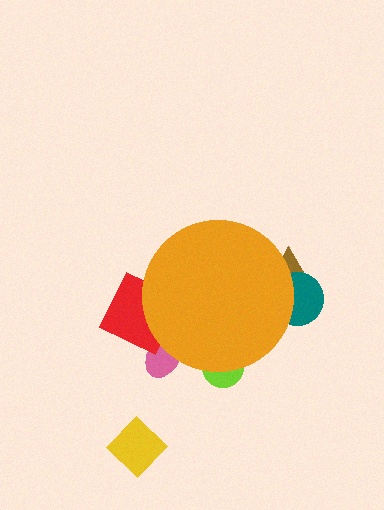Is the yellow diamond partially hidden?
No, the yellow diamond is fully visible.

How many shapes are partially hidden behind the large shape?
5 shapes are partially hidden.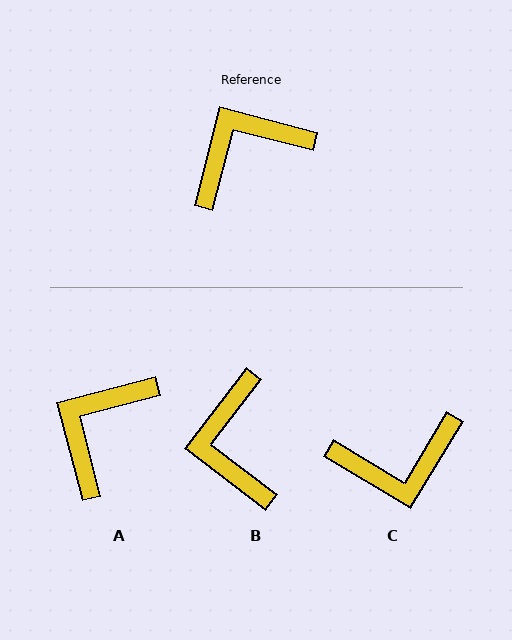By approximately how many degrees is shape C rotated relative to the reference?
Approximately 163 degrees counter-clockwise.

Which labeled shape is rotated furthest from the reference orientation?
C, about 163 degrees away.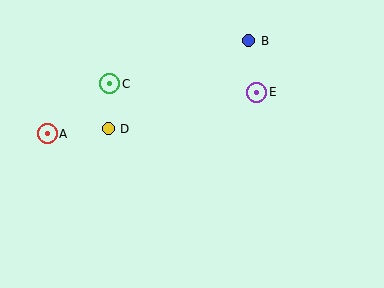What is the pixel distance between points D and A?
The distance between D and A is 61 pixels.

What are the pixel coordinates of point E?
Point E is at (257, 92).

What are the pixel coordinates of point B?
Point B is at (249, 41).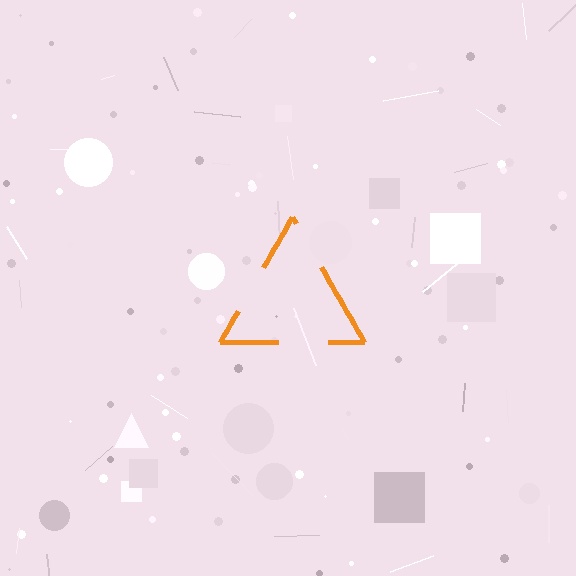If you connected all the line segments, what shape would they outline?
They would outline a triangle.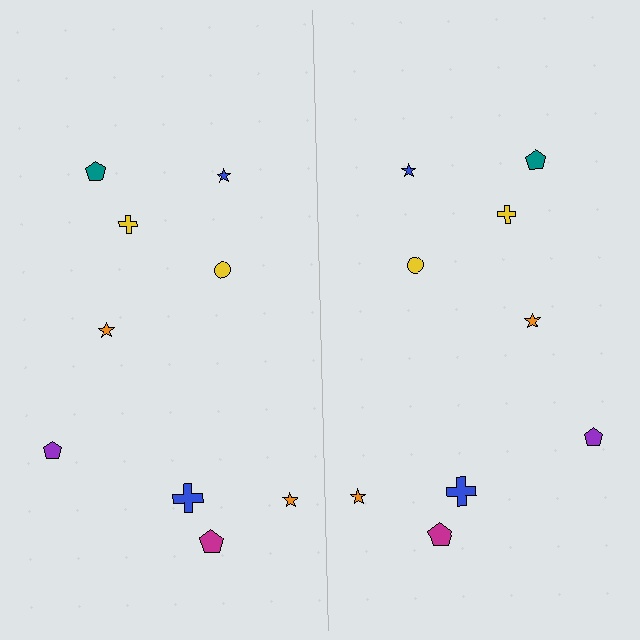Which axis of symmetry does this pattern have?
The pattern has a vertical axis of symmetry running through the center of the image.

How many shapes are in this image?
There are 18 shapes in this image.